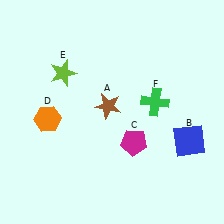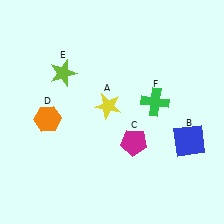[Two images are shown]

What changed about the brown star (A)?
In Image 1, A is brown. In Image 2, it changed to yellow.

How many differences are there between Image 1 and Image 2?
There is 1 difference between the two images.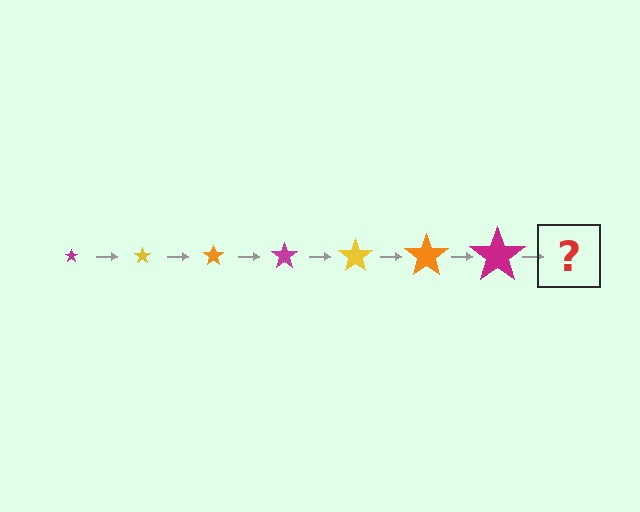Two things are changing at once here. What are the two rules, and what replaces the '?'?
The two rules are that the star grows larger each step and the color cycles through magenta, yellow, and orange. The '?' should be a yellow star, larger than the previous one.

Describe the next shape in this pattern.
It should be a yellow star, larger than the previous one.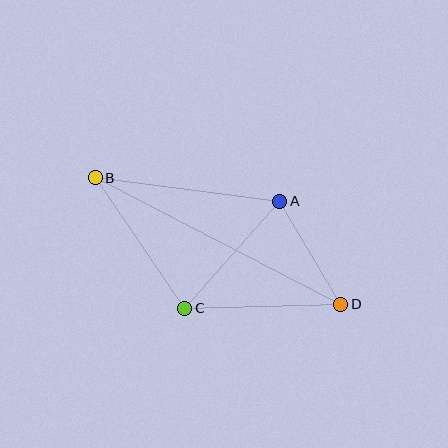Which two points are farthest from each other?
Points B and D are farthest from each other.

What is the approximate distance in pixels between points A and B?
The distance between A and B is approximately 186 pixels.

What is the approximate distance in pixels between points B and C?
The distance between B and C is approximately 158 pixels.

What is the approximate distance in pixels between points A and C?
The distance between A and C is approximately 143 pixels.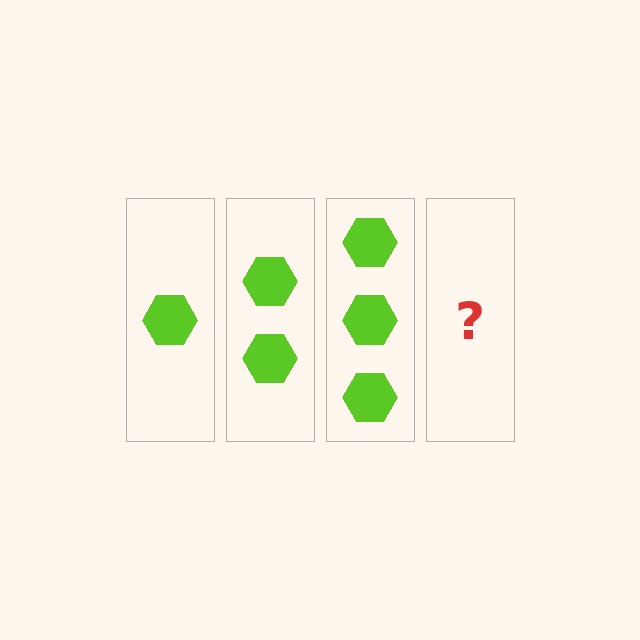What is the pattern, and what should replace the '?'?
The pattern is that each step adds one more hexagon. The '?' should be 4 hexagons.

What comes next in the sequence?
The next element should be 4 hexagons.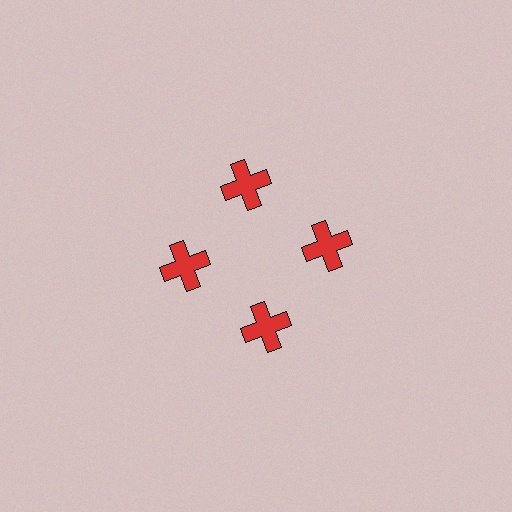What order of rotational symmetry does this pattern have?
This pattern has 4-fold rotational symmetry.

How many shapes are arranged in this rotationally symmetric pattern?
There are 4 shapes, arranged in 4 groups of 1.